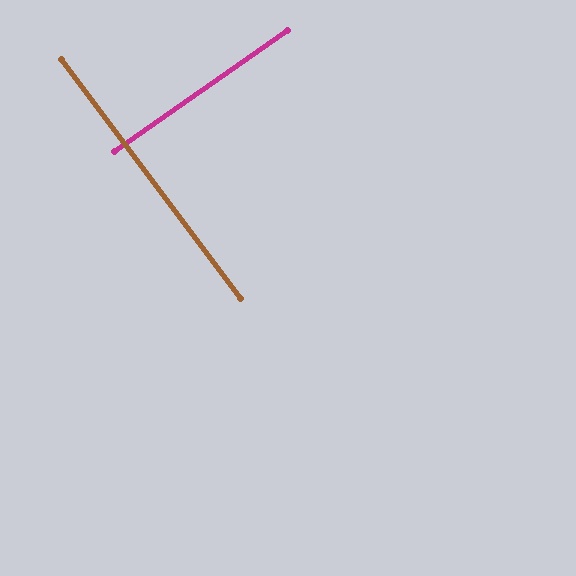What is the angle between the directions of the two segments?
Approximately 88 degrees.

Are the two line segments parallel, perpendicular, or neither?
Perpendicular — they meet at approximately 88°.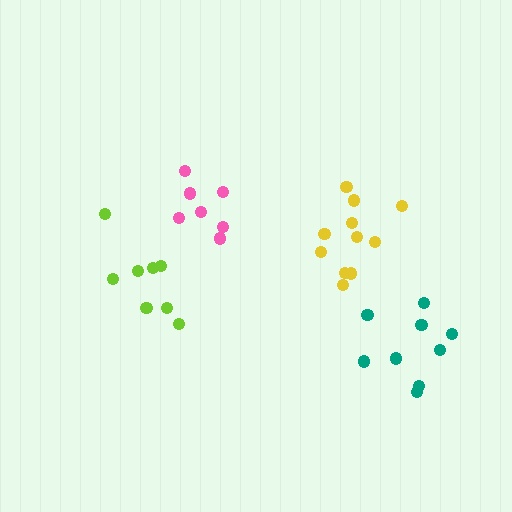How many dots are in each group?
Group 1: 7 dots, Group 2: 11 dots, Group 3: 8 dots, Group 4: 9 dots (35 total).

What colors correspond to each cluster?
The clusters are colored: pink, yellow, lime, teal.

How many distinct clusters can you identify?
There are 4 distinct clusters.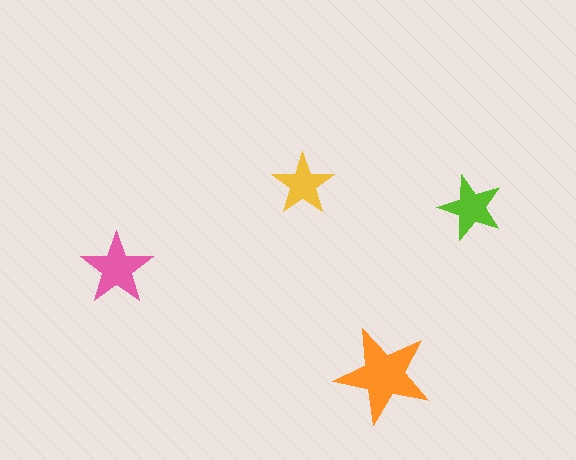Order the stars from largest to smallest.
the orange one, the pink one, the lime one, the yellow one.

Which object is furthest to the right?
The lime star is rightmost.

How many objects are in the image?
There are 4 objects in the image.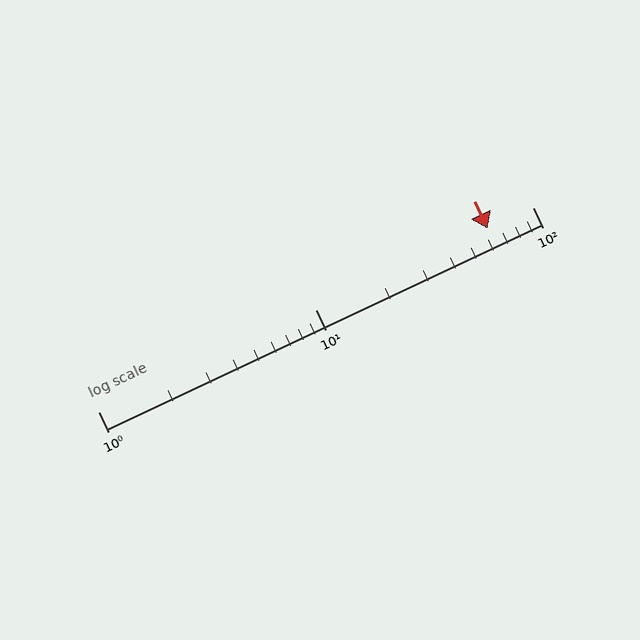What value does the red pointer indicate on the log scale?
The pointer indicates approximately 62.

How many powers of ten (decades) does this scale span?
The scale spans 2 decades, from 1 to 100.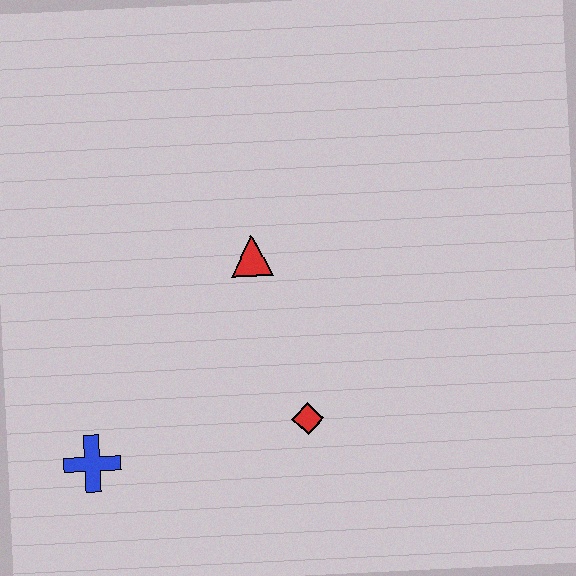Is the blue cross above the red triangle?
No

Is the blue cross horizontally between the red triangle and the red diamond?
No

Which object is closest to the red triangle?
The red diamond is closest to the red triangle.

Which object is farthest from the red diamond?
The blue cross is farthest from the red diamond.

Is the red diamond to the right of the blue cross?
Yes